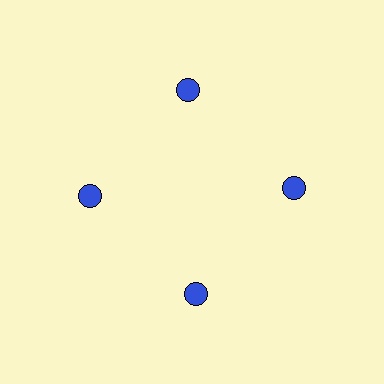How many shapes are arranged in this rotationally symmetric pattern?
There are 4 shapes, arranged in 4 groups of 1.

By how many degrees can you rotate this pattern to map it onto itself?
The pattern maps onto itself every 90 degrees of rotation.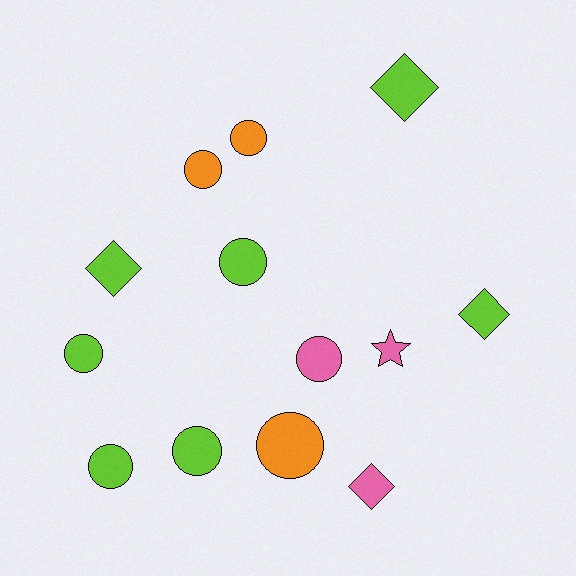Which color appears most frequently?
Lime, with 7 objects.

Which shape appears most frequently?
Circle, with 8 objects.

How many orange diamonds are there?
There are no orange diamonds.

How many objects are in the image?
There are 13 objects.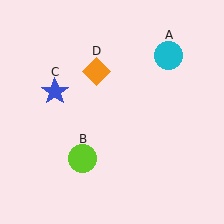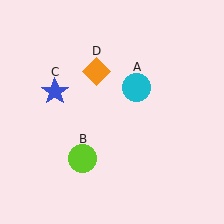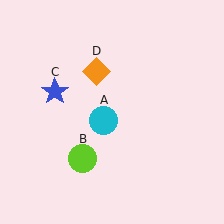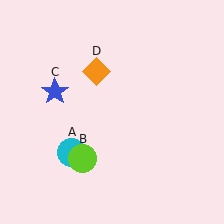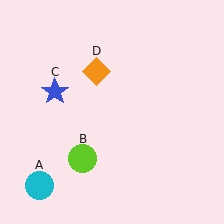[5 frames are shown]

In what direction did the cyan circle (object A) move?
The cyan circle (object A) moved down and to the left.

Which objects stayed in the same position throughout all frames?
Lime circle (object B) and blue star (object C) and orange diamond (object D) remained stationary.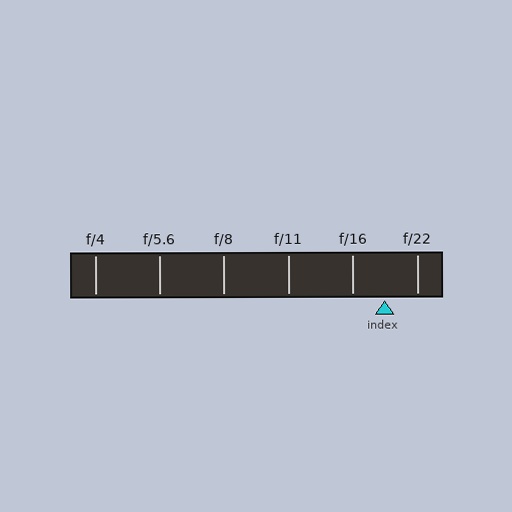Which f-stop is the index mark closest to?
The index mark is closest to f/16.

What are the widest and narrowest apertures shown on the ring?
The widest aperture shown is f/4 and the narrowest is f/22.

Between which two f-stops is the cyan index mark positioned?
The index mark is between f/16 and f/22.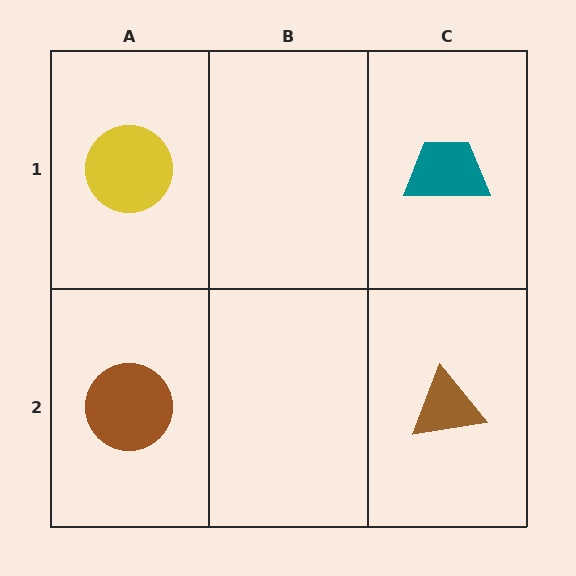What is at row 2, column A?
A brown circle.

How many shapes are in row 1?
2 shapes.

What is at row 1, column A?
A yellow circle.